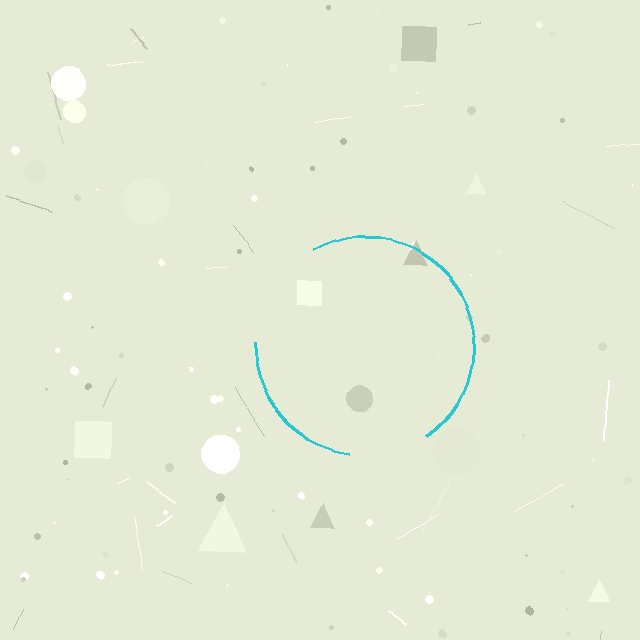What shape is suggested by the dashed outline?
The dashed outline suggests a circle.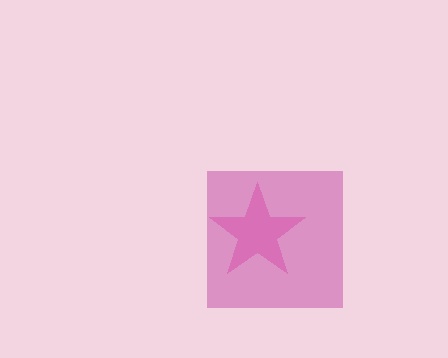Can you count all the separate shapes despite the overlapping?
Yes, there are 2 separate shapes.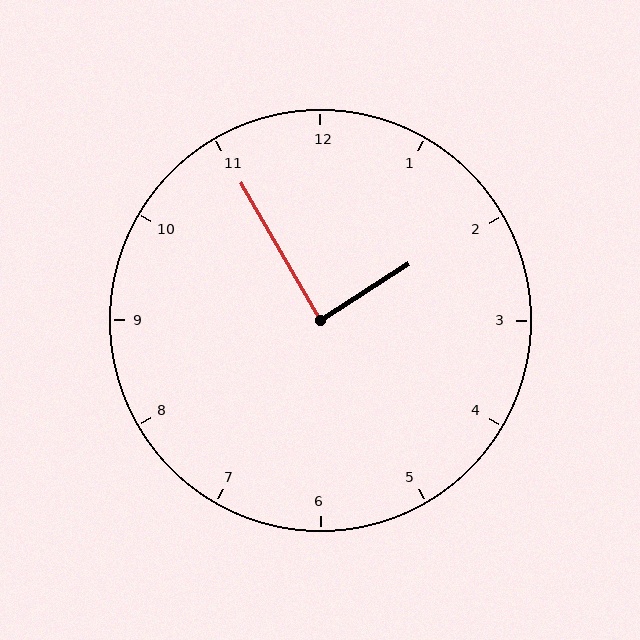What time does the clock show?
1:55.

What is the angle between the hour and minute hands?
Approximately 88 degrees.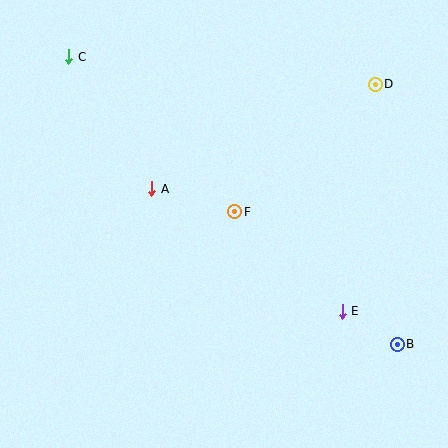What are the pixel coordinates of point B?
Point B is at (397, 344).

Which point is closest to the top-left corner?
Point C is closest to the top-left corner.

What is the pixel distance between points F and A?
The distance between F and A is 86 pixels.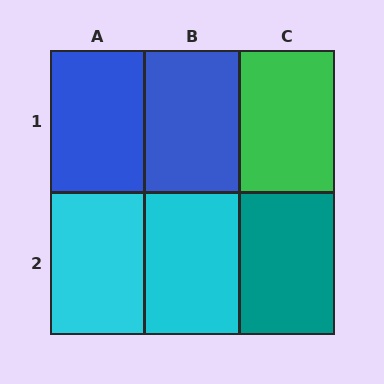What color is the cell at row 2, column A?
Cyan.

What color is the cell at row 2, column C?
Teal.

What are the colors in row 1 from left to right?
Blue, blue, green.